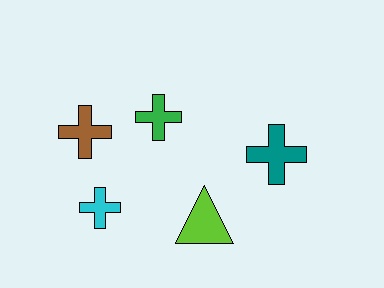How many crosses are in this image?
There are 4 crosses.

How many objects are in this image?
There are 5 objects.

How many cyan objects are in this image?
There is 1 cyan object.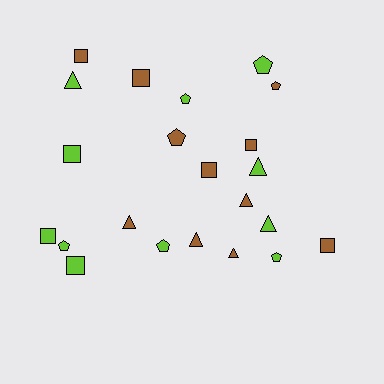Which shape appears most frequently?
Square, with 8 objects.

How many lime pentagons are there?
There are 5 lime pentagons.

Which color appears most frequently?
Brown, with 11 objects.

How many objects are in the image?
There are 22 objects.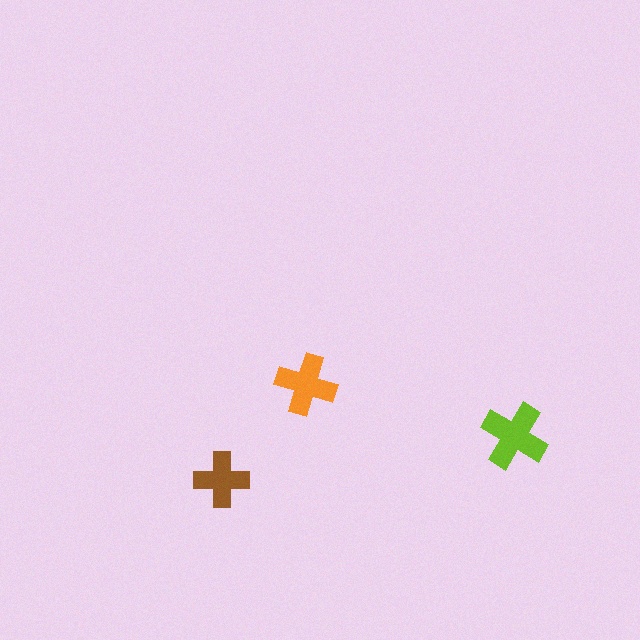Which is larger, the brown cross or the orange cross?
The orange one.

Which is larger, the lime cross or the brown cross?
The lime one.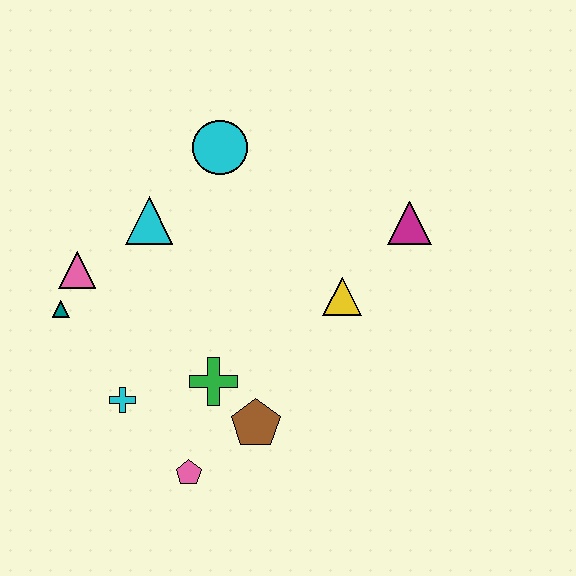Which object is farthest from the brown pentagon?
The cyan circle is farthest from the brown pentagon.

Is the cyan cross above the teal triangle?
No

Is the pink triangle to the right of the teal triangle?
Yes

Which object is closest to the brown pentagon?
The green cross is closest to the brown pentagon.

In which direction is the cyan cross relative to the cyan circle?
The cyan cross is below the cyan circle.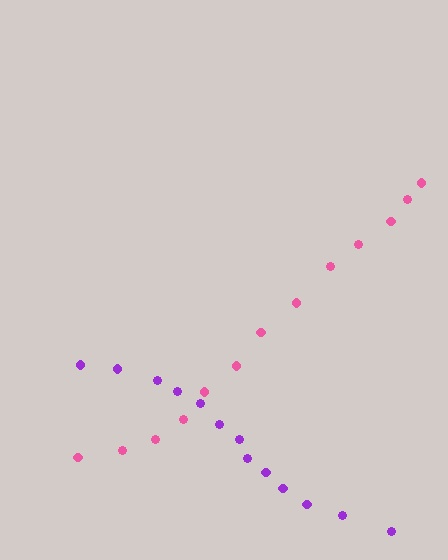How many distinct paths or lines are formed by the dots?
There are 2 distinct paths.